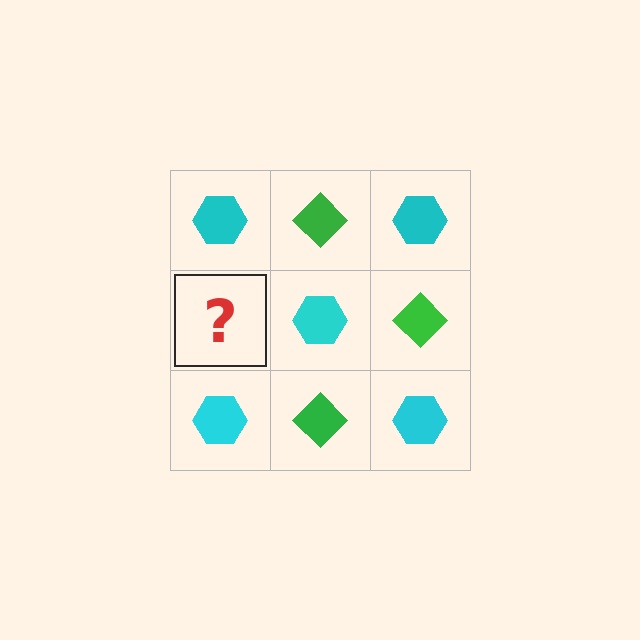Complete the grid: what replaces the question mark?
The question mark should be replaced with a green diamond.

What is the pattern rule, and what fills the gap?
The rule is that it alternates cyan hexagon and green diamond in a checkerboard pattern. The gap should be filled with a green diamond.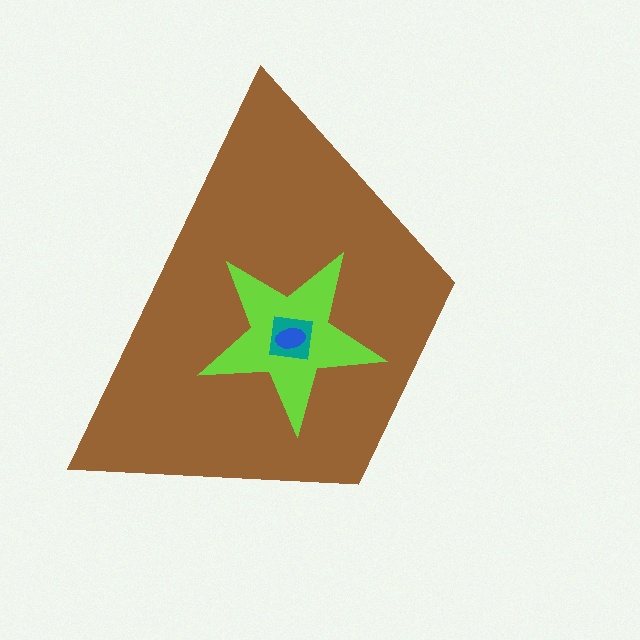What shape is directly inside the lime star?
The teal square.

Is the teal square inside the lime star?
Yes.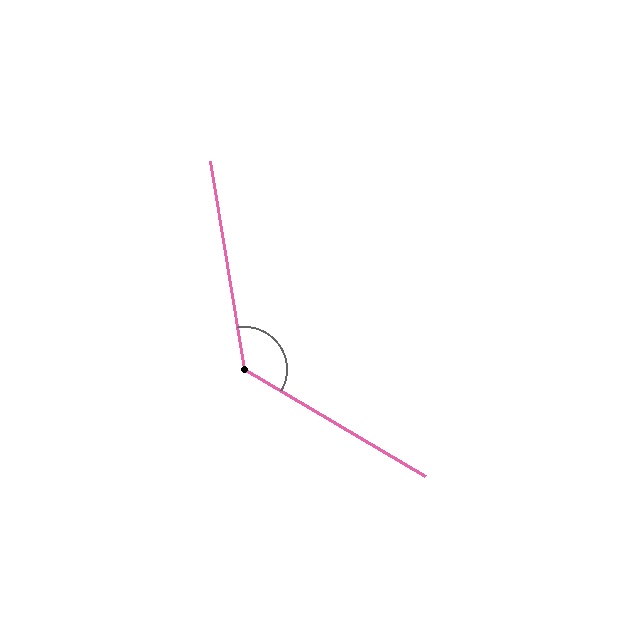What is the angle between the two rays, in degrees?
Approximately 130 degrees.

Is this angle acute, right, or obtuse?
It is obtuse.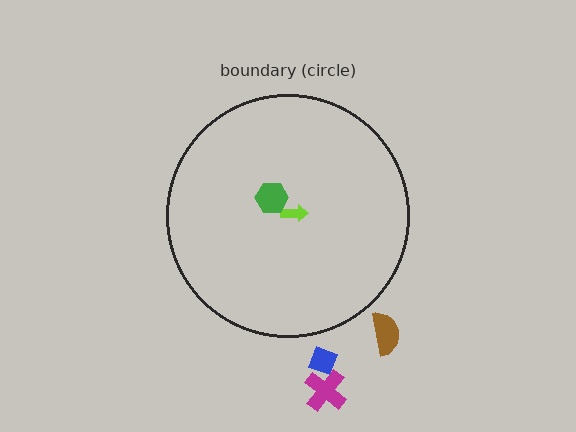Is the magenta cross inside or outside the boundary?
Outside.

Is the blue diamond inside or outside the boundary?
Outside.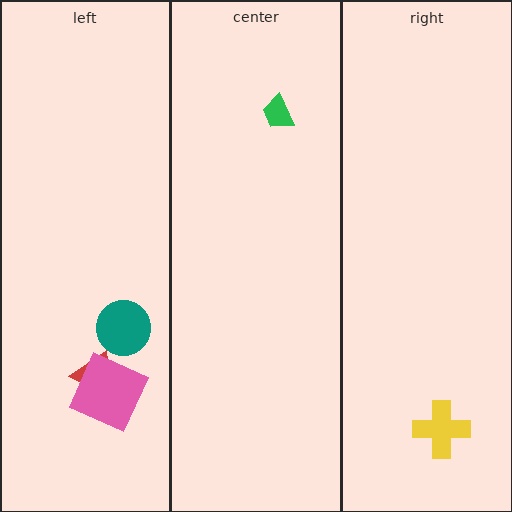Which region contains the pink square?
The left region.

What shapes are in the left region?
The red triangle, the pink square, the teal circle.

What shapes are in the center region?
The green trapezoid.